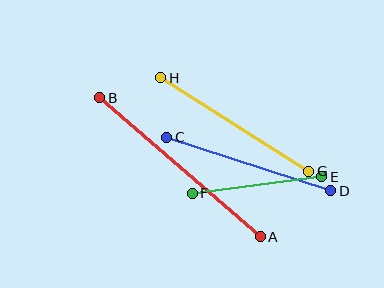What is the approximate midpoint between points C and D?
The midpoint is at approximately (249, 164) pixels.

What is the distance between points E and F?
The distance is approximately 130 pixels.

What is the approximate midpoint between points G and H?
The midpoint is at approximately (235, 125) pixels.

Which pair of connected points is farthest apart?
Points A and B are farthest apart.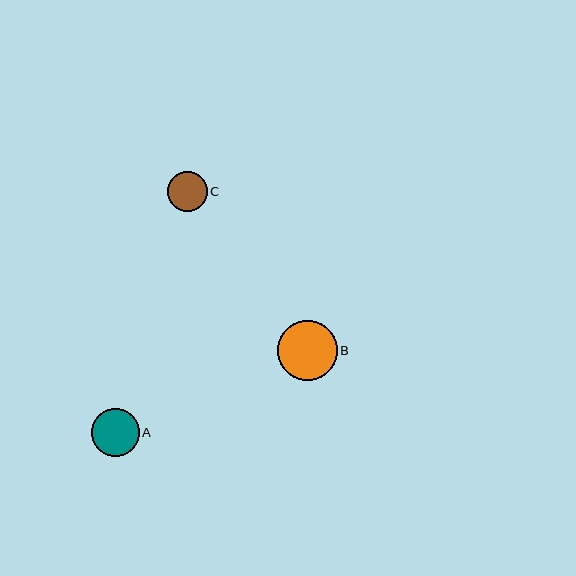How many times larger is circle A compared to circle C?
Circle A is approximately 1.2 times the size of circle C.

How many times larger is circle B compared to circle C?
Circle B is approximately 1.5 times the size of circle C.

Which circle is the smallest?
Circle C is the smallest with a size of approximately 40 pixels.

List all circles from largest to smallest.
From largest to smallest: B, A, C.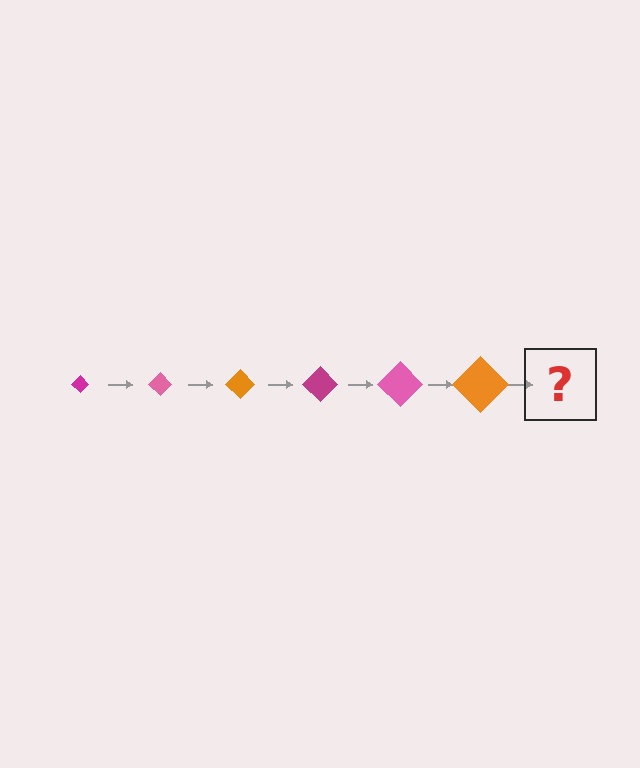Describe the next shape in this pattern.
It should be a magenta diamond, larger than the previous one.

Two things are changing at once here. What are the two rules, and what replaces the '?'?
The two rules are that the diamond grows larger each step and the color cycles through magenta, pink, and orange. The '?' should be a magenta diamond, larger than the previous one.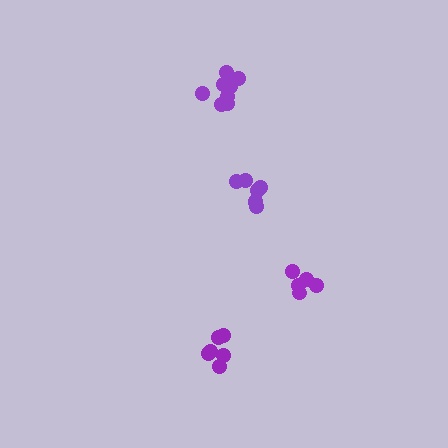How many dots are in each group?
Group 1: 8 dots, Group 2: 7 dots, Group 3: 6 dots, Group 4: 5 dots (26 total).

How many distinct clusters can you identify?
There are 4 distinct clusters.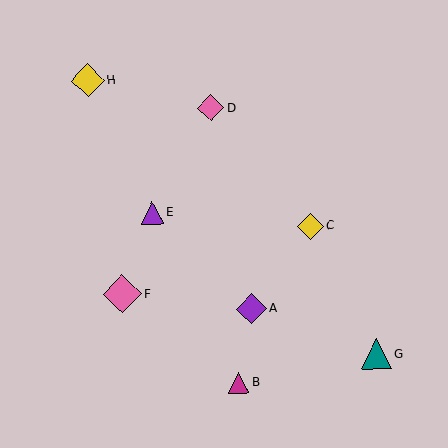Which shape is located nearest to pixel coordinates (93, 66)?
The yellow diamond (labeled H) at (88, 80) is nearest to that location.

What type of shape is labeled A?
Shape A is a purple diamond.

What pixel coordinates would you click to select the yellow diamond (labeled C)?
Click at (311, 226) to select the yellow diamond C.